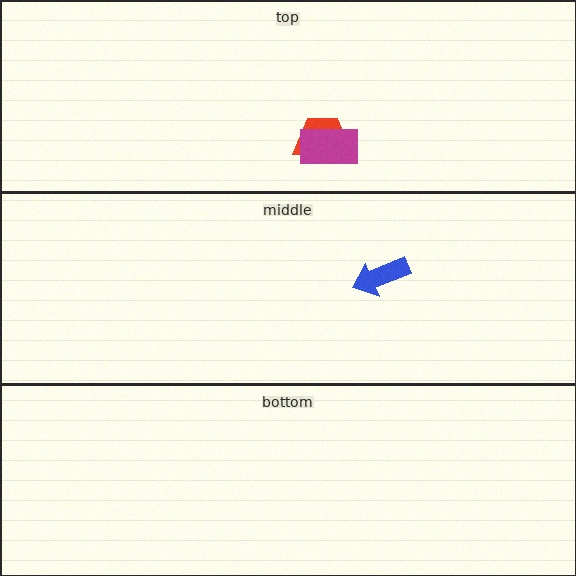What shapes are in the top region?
The red trapezoid, the magenta rectangle.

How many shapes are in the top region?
2.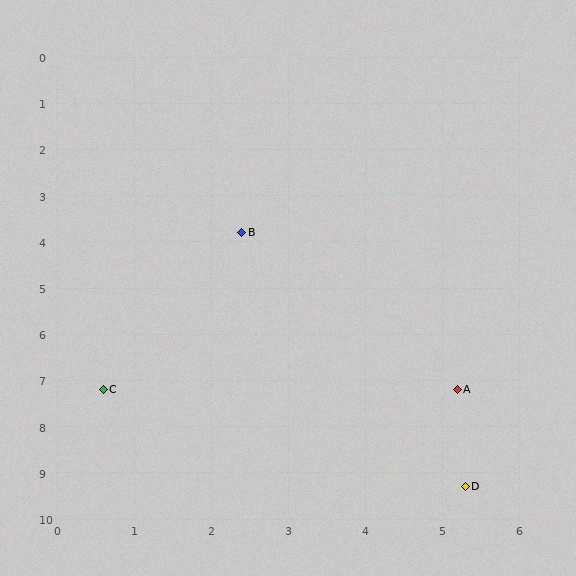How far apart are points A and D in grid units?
Points A and D are about 2.1 grid units apart.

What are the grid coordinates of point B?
Point B is at approximately (2.4, 3.8).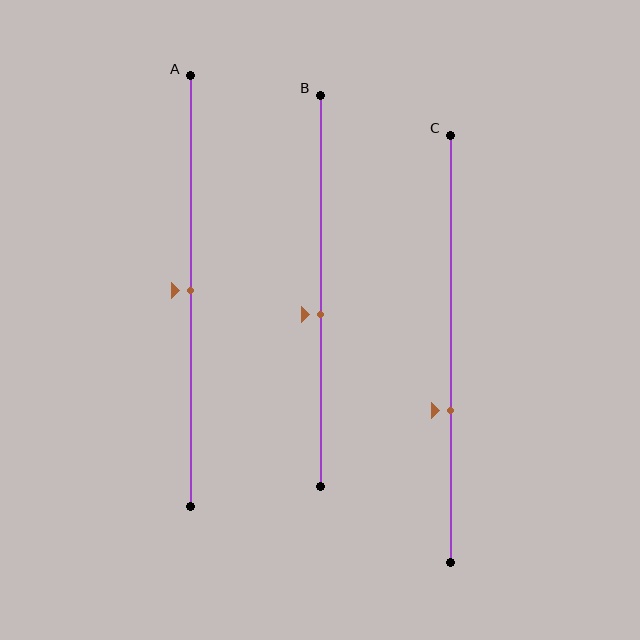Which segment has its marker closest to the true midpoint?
Segment A has its marker closest to the true midpoint.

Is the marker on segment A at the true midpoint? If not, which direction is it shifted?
Yes, the marker on segment A is at the true midpoint.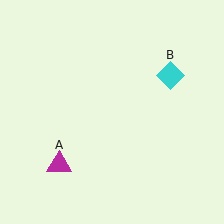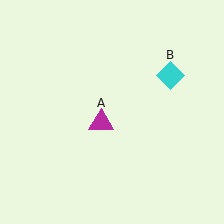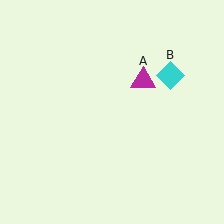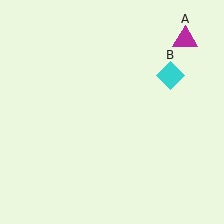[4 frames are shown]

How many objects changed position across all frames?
1 object changed position: magenta triangle (object A).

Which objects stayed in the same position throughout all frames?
Cyan diamond (object B) remained stationary.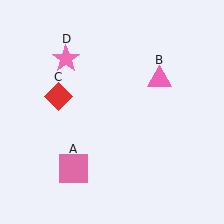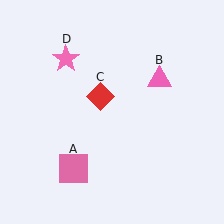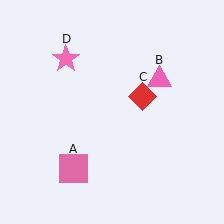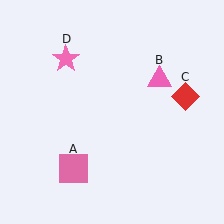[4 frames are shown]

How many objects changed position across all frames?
1 object changed position: red diamond (object C).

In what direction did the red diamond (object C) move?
The red diamond (object C) moved right.